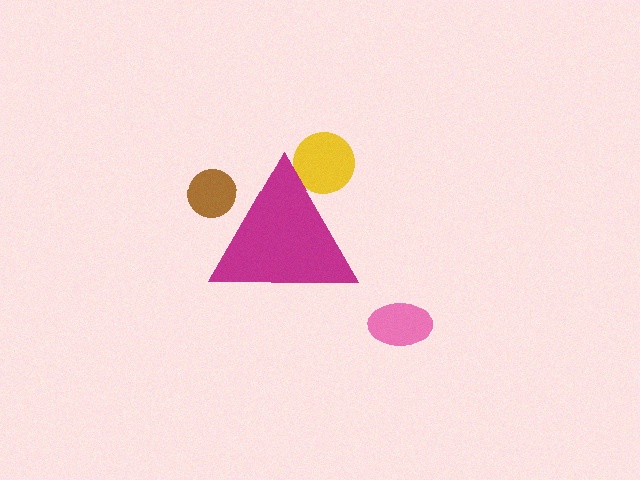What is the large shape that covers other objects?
A magenta triangle.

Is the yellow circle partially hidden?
Yes, the yellow circle is partially hidden behind the magenta triangle.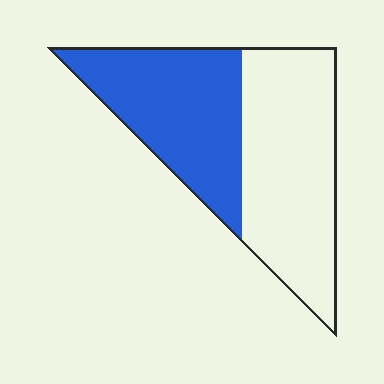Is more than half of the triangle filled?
No.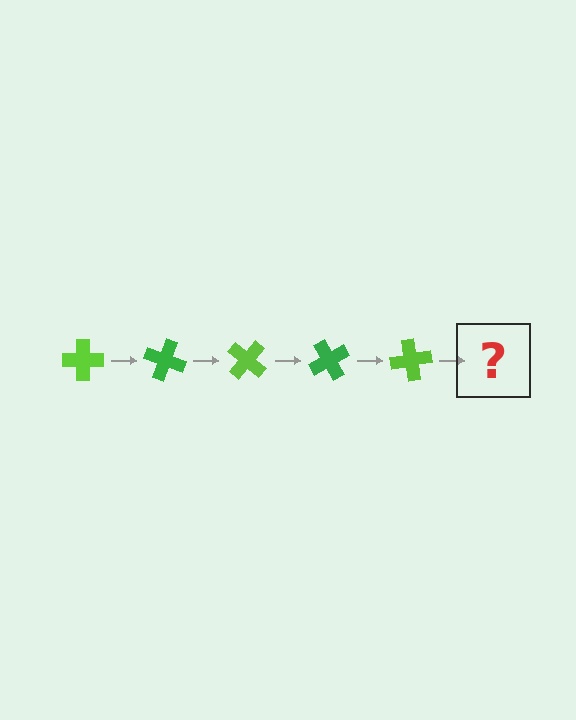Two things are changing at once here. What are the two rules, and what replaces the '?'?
The two rules are that it rotates 20 degrees each step and the color cycles through lime and green. The '?' should be a green cross, rotated 100 degrees from the start.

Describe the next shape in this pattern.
It should be a green cross, rotated 100 degrees from the start.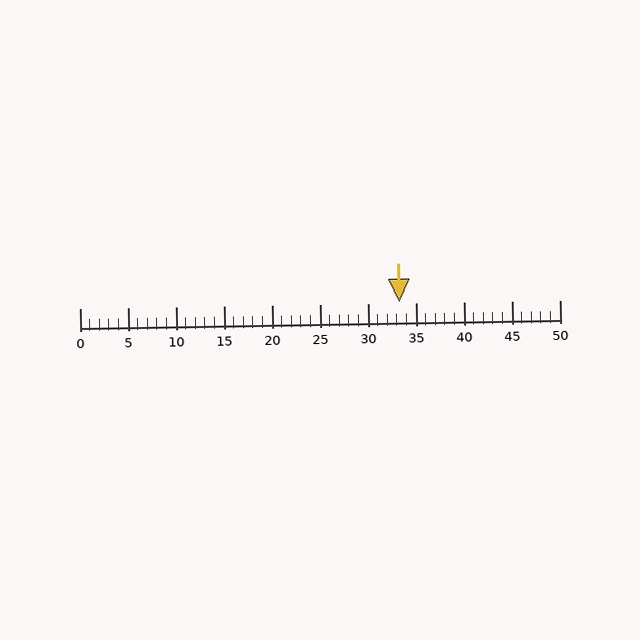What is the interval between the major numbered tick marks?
The major tick marks are spaced 5 units apart.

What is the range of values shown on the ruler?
The ruler shows values from 0 to 50.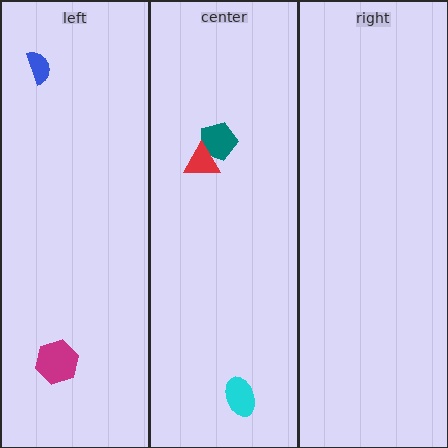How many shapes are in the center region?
3.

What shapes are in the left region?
The blue semicircle, the magenta hexagon.